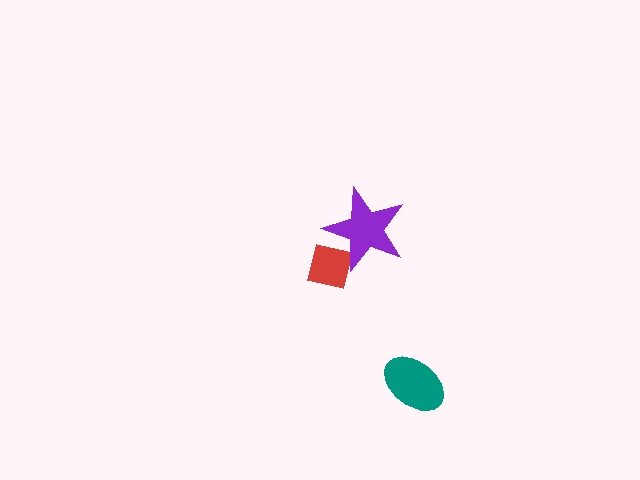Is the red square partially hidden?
Yes, it is partially covered by another shape.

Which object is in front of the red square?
The purple star is in front of the red square.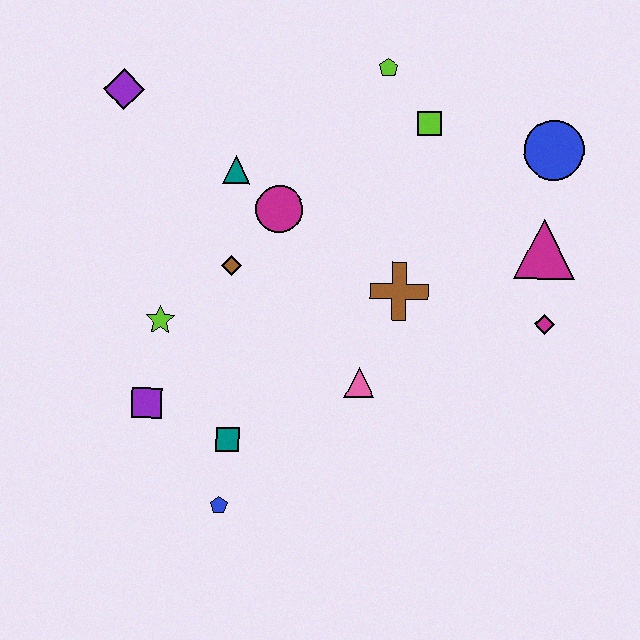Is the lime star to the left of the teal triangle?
Yes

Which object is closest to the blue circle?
The magenta triangle is closest to the blue circle.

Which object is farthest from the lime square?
The blue pentagon is farthest from the lime square.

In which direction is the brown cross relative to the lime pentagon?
The brown cross is below the lime pentagon.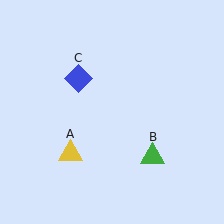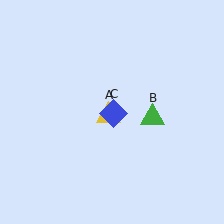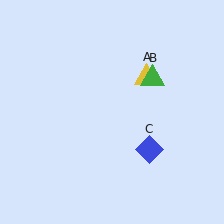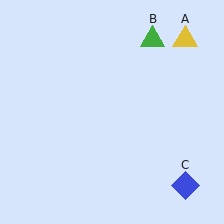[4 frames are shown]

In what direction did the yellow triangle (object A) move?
The yellow triangle (object A) moved up and to the right.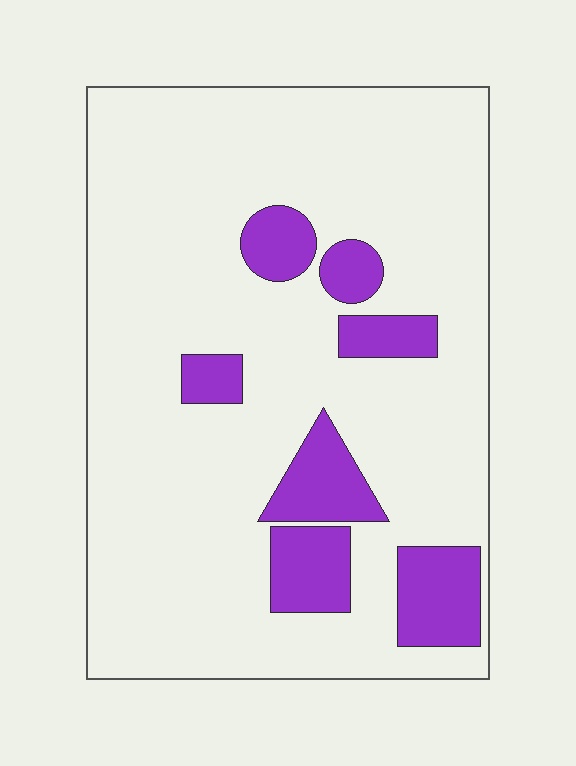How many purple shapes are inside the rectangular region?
7.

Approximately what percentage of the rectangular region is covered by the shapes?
Approximately 15%.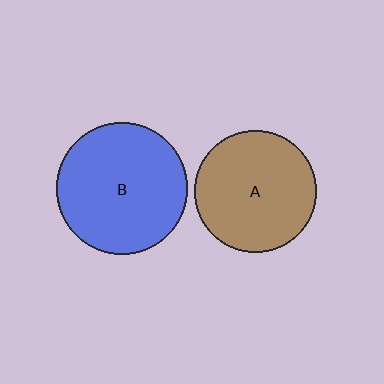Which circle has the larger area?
Circle B (blue).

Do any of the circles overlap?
No, none of the circles overlap.